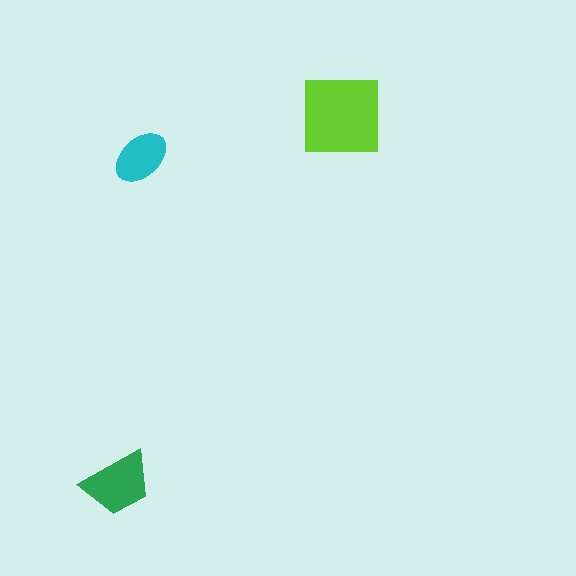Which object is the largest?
The lime square.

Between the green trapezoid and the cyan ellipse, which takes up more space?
The green trapezoid.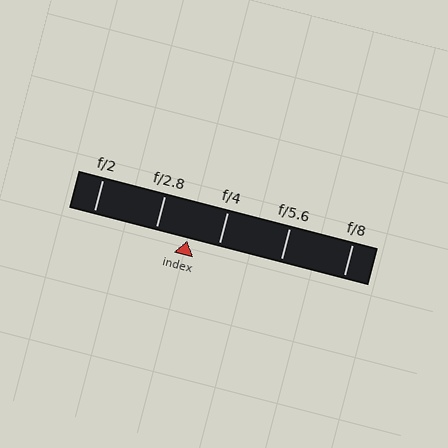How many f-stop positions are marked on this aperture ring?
There are 5 f-stop positions marked.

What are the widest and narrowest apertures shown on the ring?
The widest aperture shown is f/2 and the narrowest is f/8.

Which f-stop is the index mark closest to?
The index mark is closest to f/4.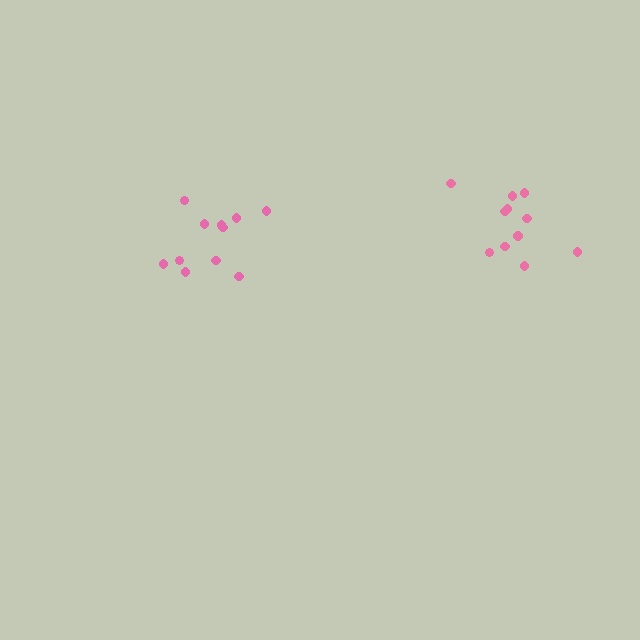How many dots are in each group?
Group 1: 11 dots, Group 2: 11 dots (22 total).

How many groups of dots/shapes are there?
There are 2 groups.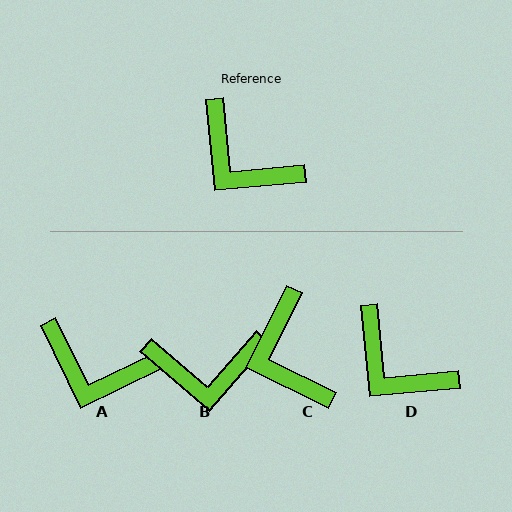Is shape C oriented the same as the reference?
No, it is off by about 32 degrees.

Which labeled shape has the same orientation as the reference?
D.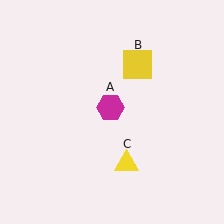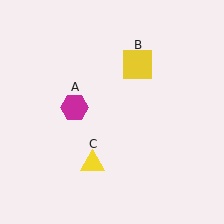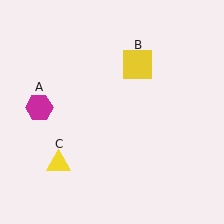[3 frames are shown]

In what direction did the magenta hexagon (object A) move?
The magenta hexagon (object A) moved left.